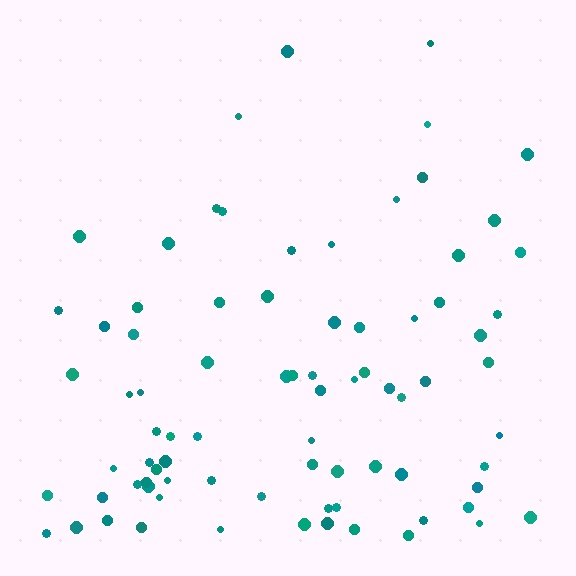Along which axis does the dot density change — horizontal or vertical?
Vertical.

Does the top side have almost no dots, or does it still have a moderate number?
Still a moderate number, just noticeably fewer than the bottom.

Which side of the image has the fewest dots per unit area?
The top.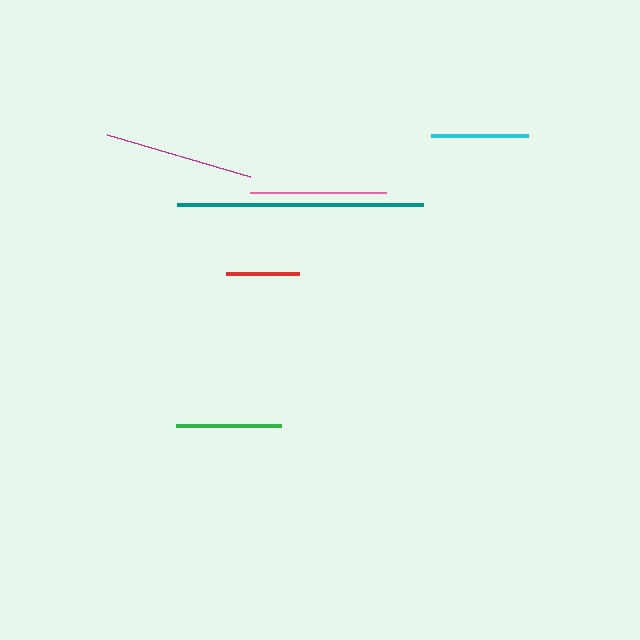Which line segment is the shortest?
The red line is the shortest at approximately 73 pixels.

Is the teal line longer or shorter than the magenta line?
The teal line is longer than the magenta line.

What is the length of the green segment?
The green segment is approximately 105 pixels long.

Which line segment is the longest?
The teal line is the longest at approximately 246 pixels.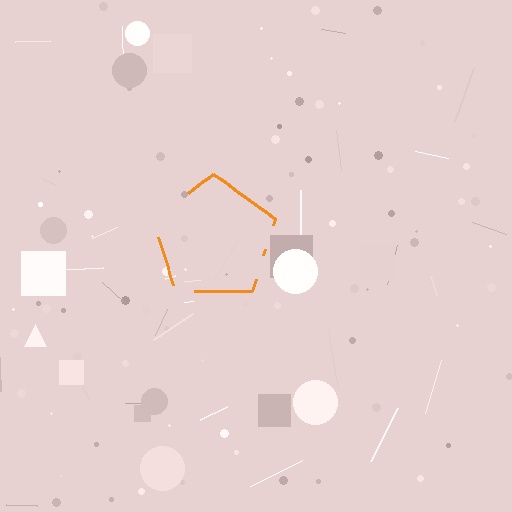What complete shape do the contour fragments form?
The contour fragments form a pentagon.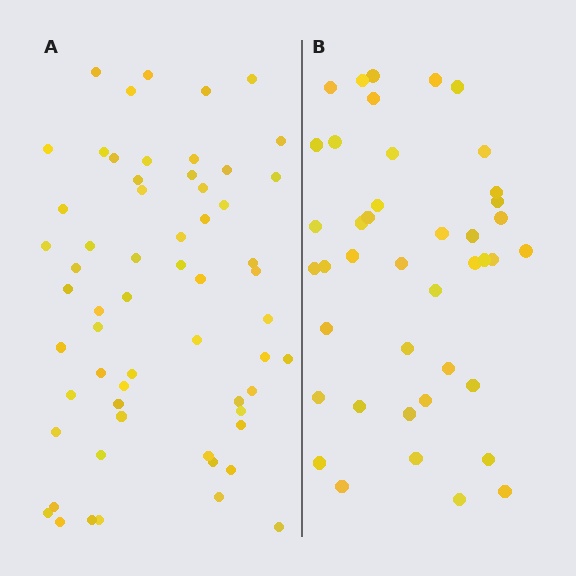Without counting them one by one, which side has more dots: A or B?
Region A (the left region) has more dots.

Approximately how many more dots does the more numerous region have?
Region A has approximately 20 more dots than region B.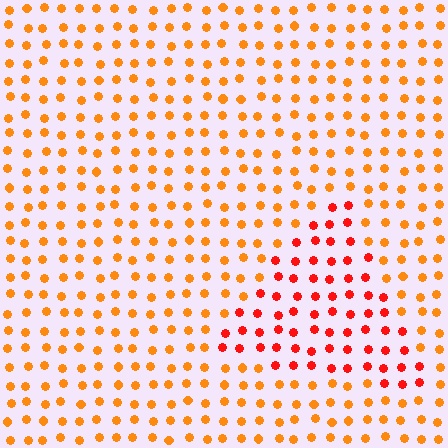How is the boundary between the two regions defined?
The boundary is defined purely by a slight shift in hue (about 31 degrees). Spacing, size, and orientation are identical on both sides.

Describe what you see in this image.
The image is filled with small orange elements in a uniform arrangement. A triangle-shaped region is visible where the elements are tinted to a slightly different hue, forming a subtle color boundary.